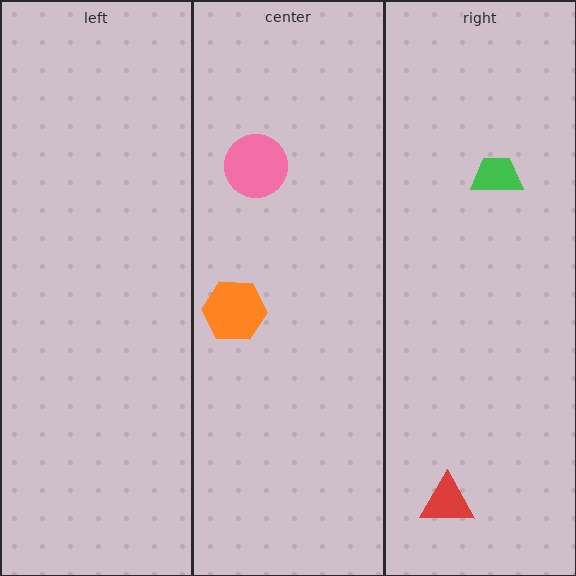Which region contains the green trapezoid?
The right region.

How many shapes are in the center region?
2.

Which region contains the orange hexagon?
The center region.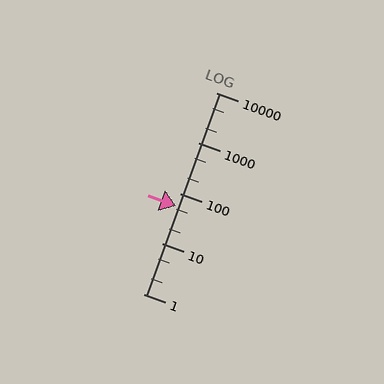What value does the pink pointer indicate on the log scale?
The pointer indicates approximately 55.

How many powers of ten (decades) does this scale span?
The scale spans 4 decades, from 1 to 10000.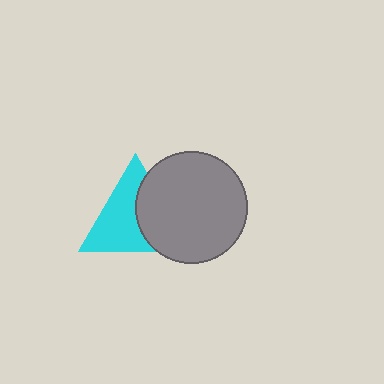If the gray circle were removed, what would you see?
You would see the complete cyan triangle.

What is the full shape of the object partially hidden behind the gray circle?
The partially hidden object is a cyan triangle.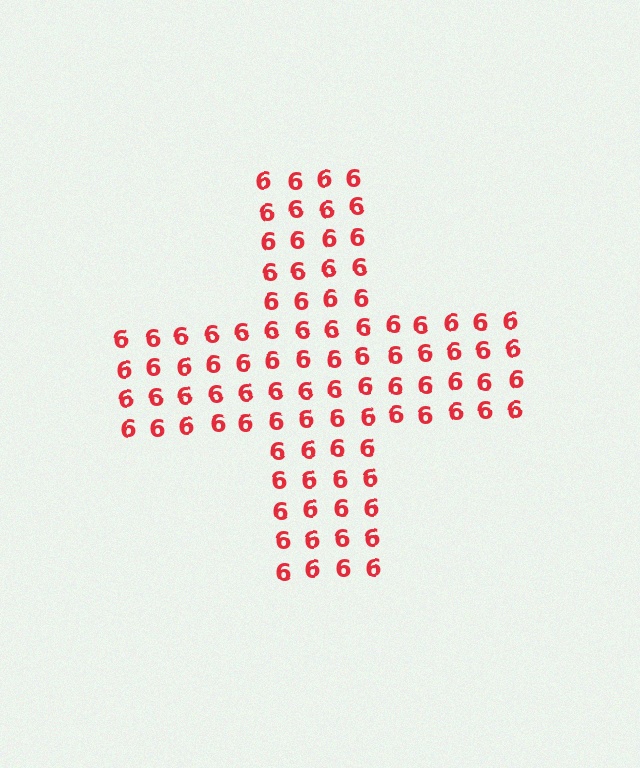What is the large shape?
The large shape is a cross.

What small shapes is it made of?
It is made of small digit 6's.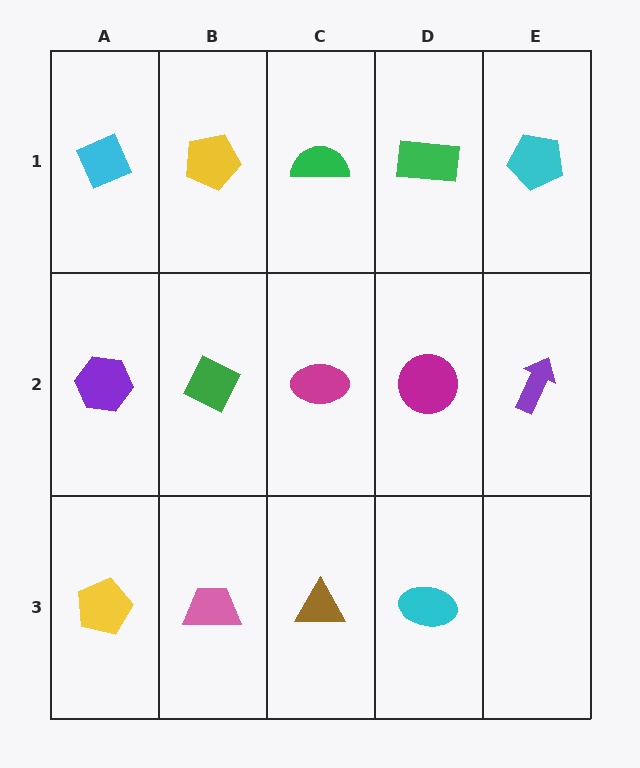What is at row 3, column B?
A pink trapezoid.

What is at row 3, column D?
A cyan ellipse.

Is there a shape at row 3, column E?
No, that cell is empty.